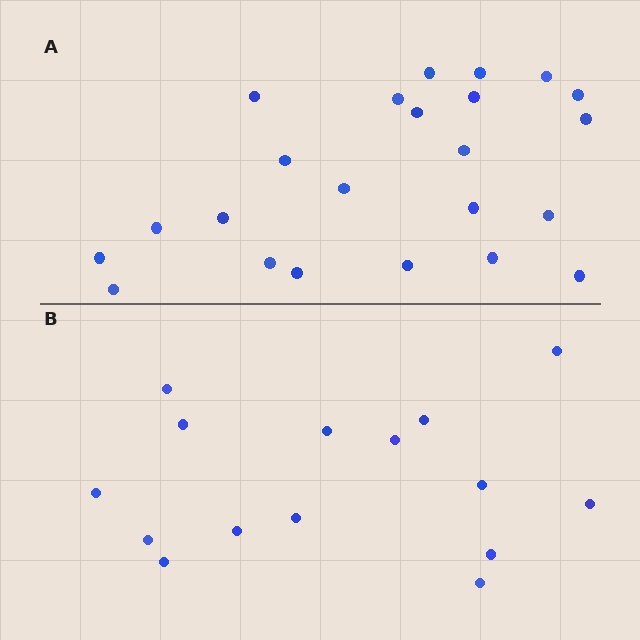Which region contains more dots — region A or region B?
Region A (the top region) has more dots.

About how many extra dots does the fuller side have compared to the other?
Region A has roughly 8 or so more dots than region B.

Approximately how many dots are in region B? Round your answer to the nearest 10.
About 20 dots. (The exact count is 15, which rounds to 20.)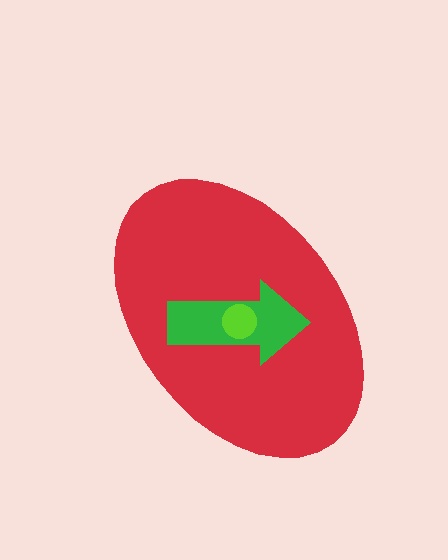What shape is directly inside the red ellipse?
The green arrow.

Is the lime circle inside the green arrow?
Yes.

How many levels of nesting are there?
3.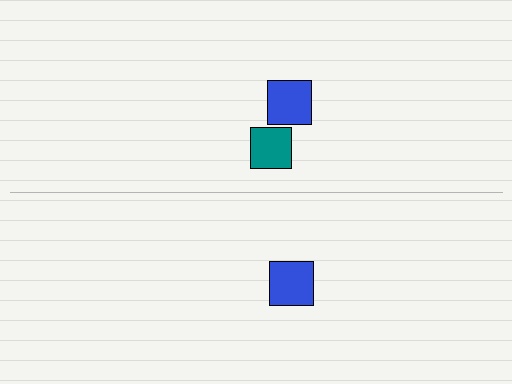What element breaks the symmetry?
A teal square is missing from the bottom side.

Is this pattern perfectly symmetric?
No, the pattern is not perfectly symmetric. A teal square is missing from the bottom side.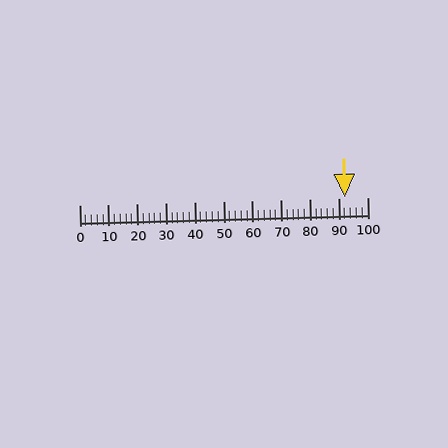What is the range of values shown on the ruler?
The ruler shows values from 0 to 100.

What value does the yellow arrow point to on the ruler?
The yellow arrow points to approximately 92.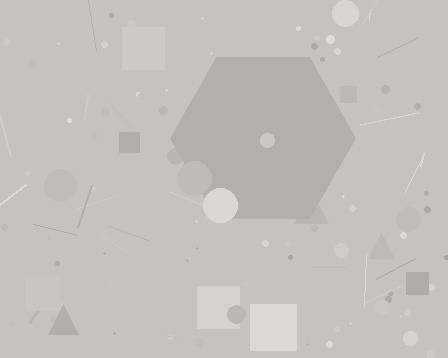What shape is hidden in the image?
A hexagon is hidden in the image.